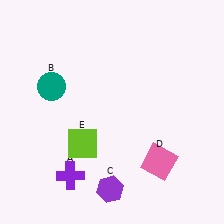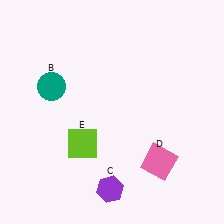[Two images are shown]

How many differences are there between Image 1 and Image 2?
There is 1 difference between the two images.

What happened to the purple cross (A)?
The purple cross (A) was removed in Image 2. It was in the bottom-left area of Image 1.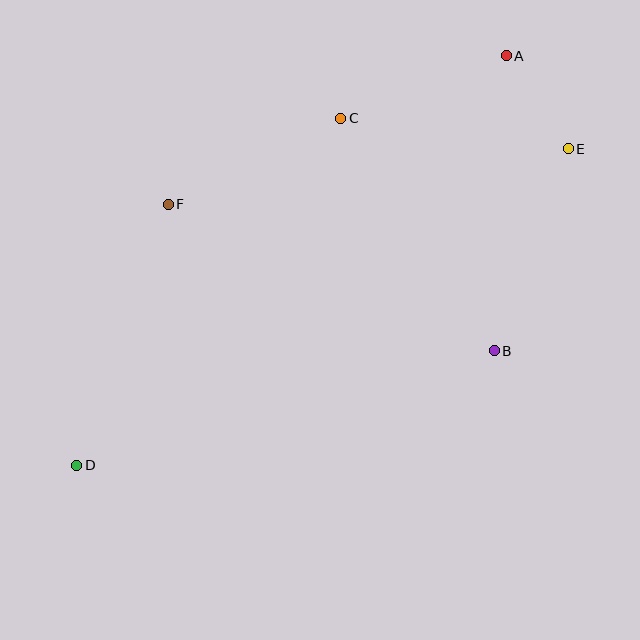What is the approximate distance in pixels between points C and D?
The distance between C and D is approximately 436 pixels.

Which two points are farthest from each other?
Points A and D are farthest from each other.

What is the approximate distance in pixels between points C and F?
The distance between C and F is approximately 193 pixels.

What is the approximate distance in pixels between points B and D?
The distance between B and D is approximately 433 pixels.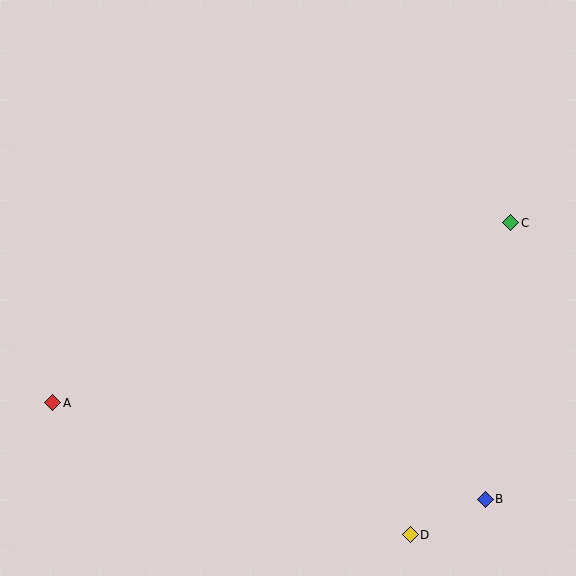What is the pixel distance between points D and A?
The distance between D and A is 381 pixels.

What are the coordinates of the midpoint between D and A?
The midpoint between D and A is at (232, 469).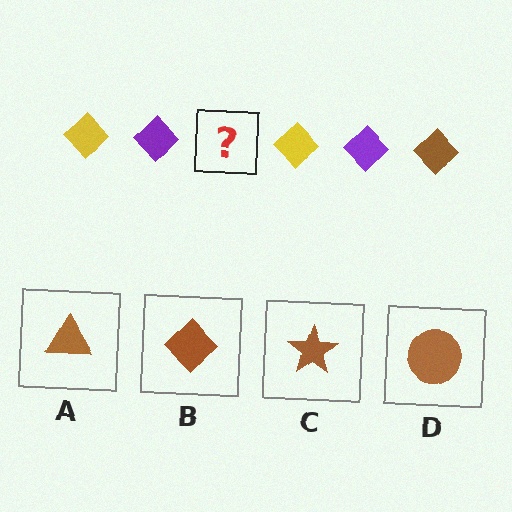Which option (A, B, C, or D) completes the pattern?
B.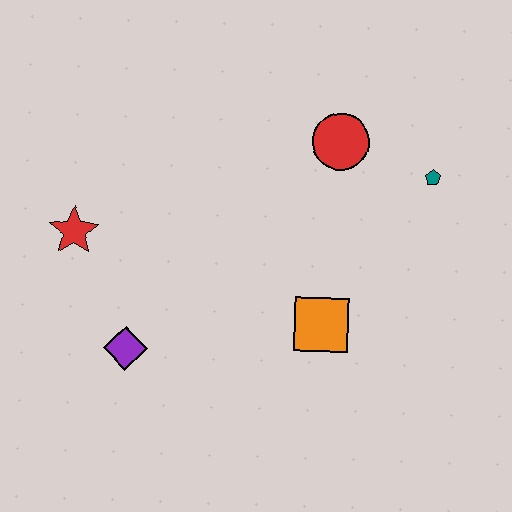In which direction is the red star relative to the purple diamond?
The red star is above the purple diamond.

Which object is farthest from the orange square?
The red star is farthest from the orange square.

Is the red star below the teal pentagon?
Yes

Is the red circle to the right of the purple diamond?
Yes